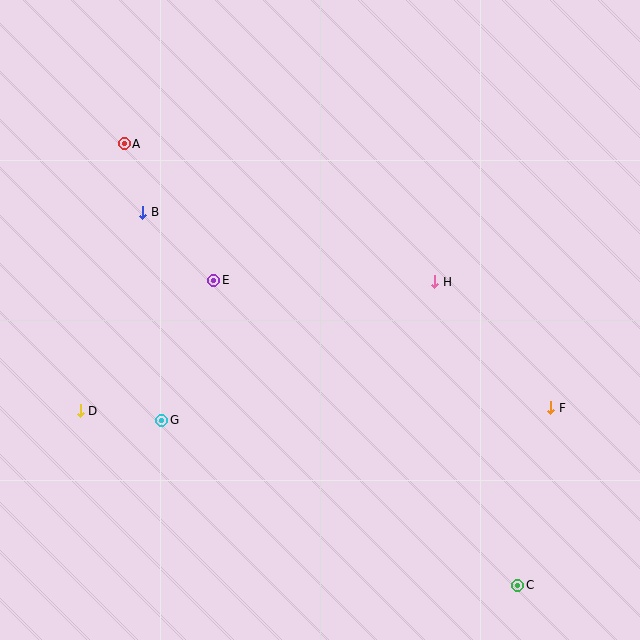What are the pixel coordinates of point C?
Point C is at (518, 586).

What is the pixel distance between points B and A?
The distance between B and A is 71 pixels.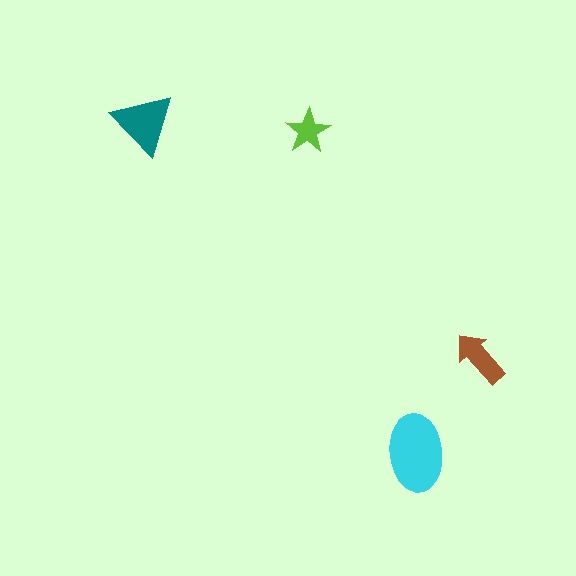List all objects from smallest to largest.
The lime star, the brown arrow, the teal triangle, the cyan ellipse.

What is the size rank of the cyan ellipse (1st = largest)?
1st.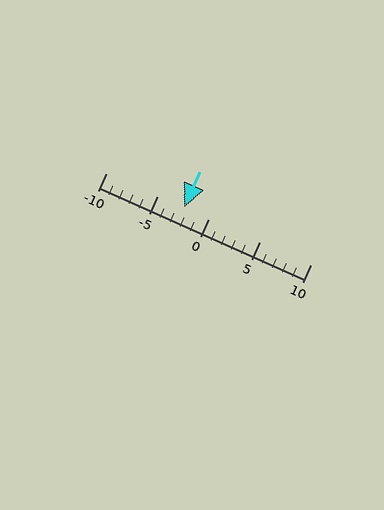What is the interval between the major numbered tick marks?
The major tick marks are spaced 5 units apart.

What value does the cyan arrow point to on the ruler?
The cyan arrow points to approximately -2.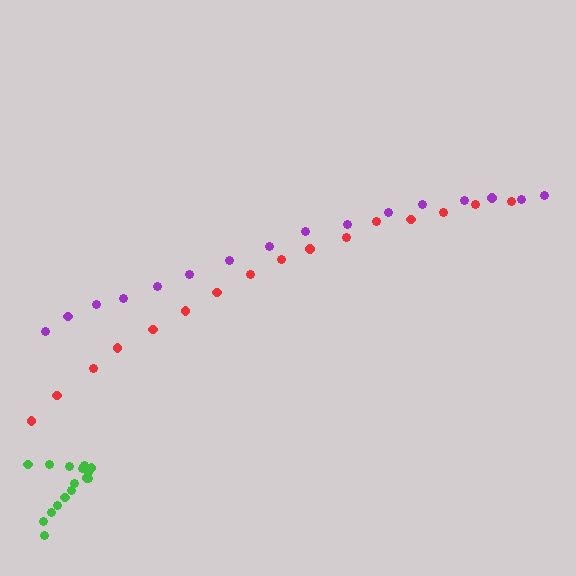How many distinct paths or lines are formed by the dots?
There are 3 distinct paths.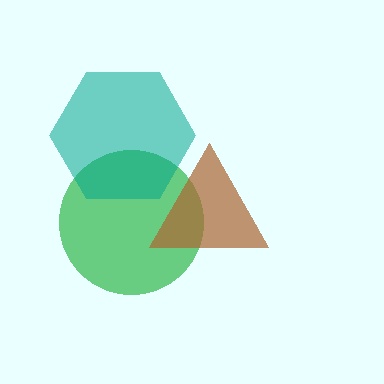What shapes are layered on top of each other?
The layered shapes are: a green circle, a brown triangle, a teal hexagon.